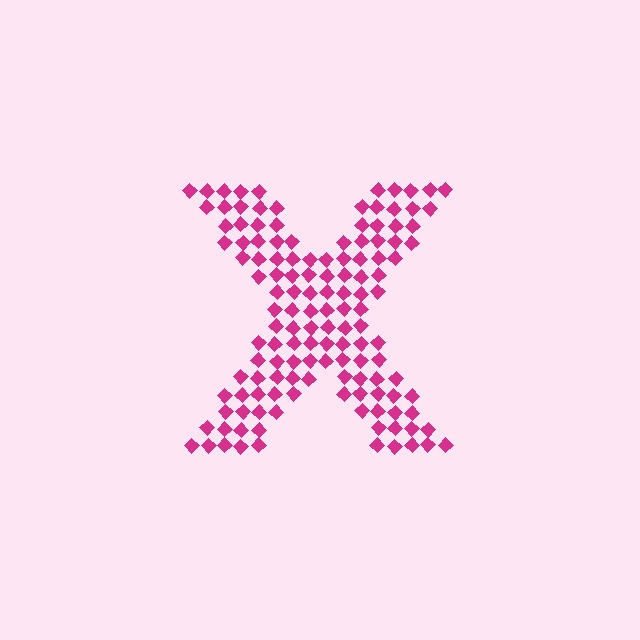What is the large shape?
The large shape is the letter X.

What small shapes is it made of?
It is made of small diamonds.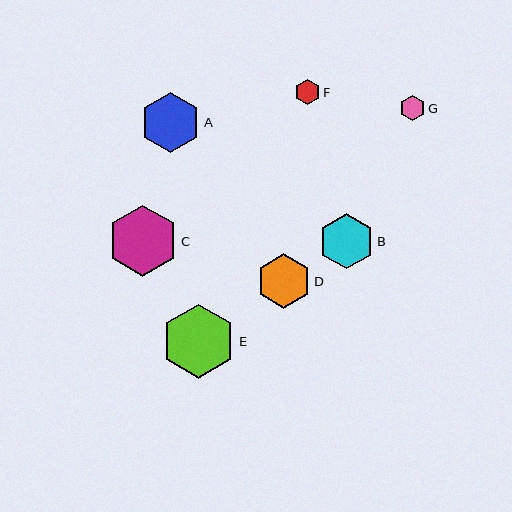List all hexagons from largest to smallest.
From largest to smallest: E, C, A, B, D, F, G.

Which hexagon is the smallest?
Hexagon G is the smallest with a size of approximately 26 pixels.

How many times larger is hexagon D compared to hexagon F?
Hexagon D is approximately 2.1 times the size of hexagon F.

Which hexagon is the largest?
Hexagon E is the largest with a size of approximately 74 pixels.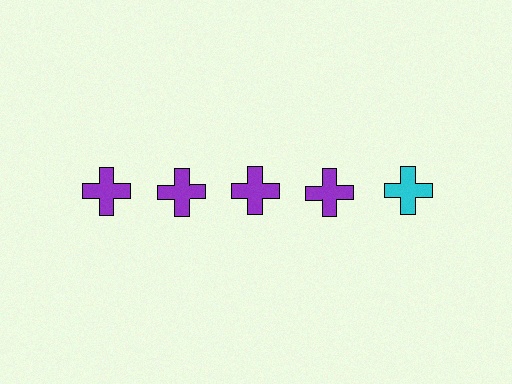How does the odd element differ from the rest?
It has a different color: cyan instead of purple.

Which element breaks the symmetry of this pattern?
The cyan cross in the top row, rightmost column breaks the symmetry. All other shapes are purple crosses.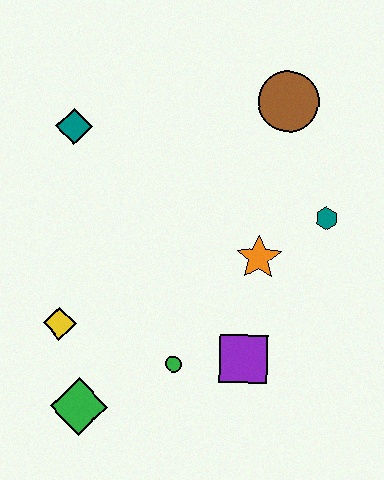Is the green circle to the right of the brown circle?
No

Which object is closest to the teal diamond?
The yellow diamond is closest to the teal diamond.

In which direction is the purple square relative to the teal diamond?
The purple square is below the teal diamond.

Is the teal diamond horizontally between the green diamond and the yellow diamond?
Yes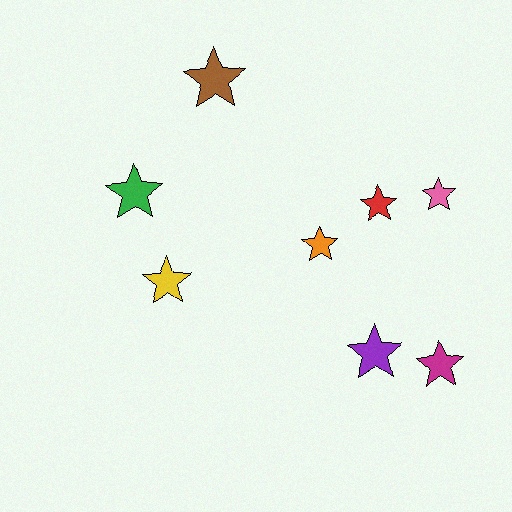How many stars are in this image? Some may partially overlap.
There are 8 stars.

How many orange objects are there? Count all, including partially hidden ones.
There is 1 orange object.